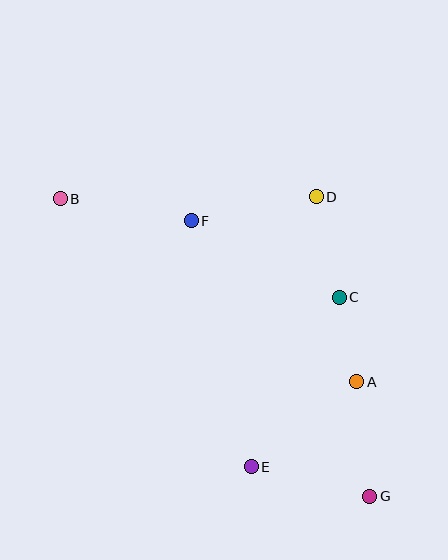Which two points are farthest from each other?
Points B and G are farthest from each other.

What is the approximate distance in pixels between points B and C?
The distance between B and C is approximately 296 pixels.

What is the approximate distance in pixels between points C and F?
The distance between C and F is approximately 167 pixels.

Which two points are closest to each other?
Points A and C are closest to each other.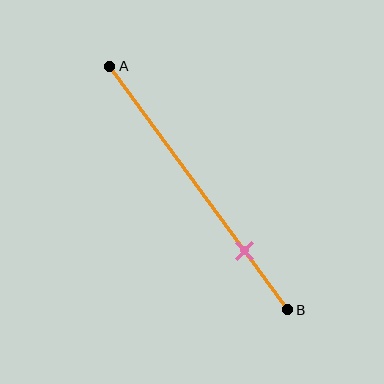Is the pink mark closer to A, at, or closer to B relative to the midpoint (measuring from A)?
The pink mark is closer to point B than the midpoint of segment AB.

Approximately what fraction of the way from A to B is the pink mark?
The pink mark is approximately 75% of the way from A to B.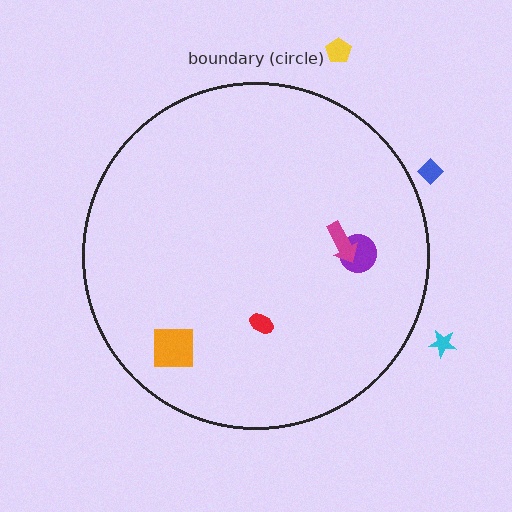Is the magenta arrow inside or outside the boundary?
Inside.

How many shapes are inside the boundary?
4 inside, 3 outside.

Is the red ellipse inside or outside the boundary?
Inside.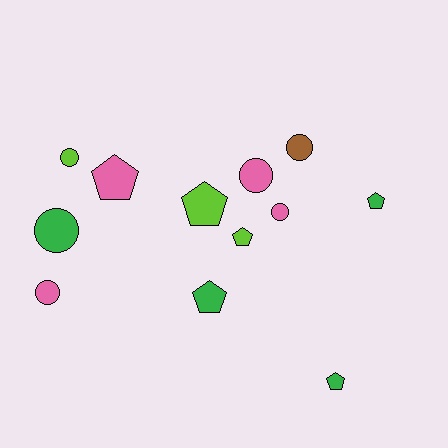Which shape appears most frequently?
Pentagon, with 6 objects.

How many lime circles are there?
There is 1 lime circle.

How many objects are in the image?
There are 12 objects.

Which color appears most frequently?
Pink, with 4 objects.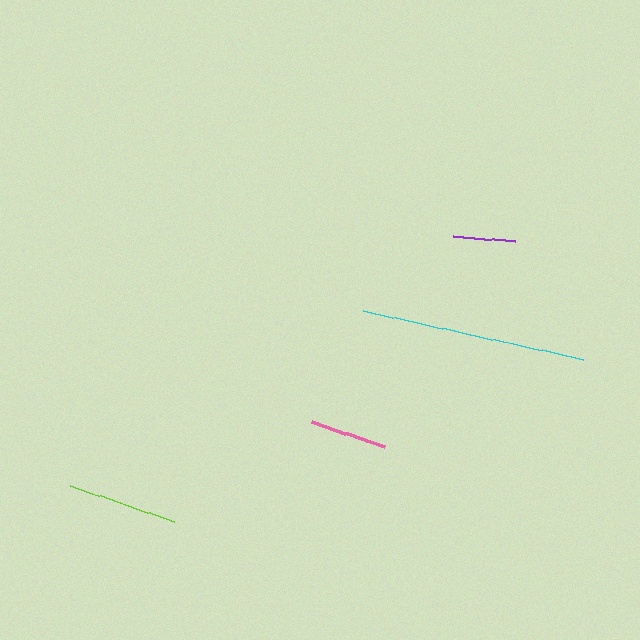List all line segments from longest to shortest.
From longest to shortest: cyan, lime, pink, purple.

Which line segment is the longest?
The cyan line is the longest at approximately 225 pixels.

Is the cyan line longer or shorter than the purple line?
The cyan line is longer than the purple line.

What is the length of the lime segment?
The lime segment is approximately 110 pixels long.